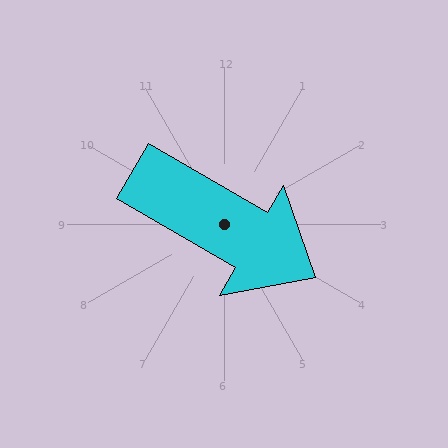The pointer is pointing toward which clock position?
Roughly 4 o'clock.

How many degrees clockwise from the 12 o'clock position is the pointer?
Approximately 120 degrees.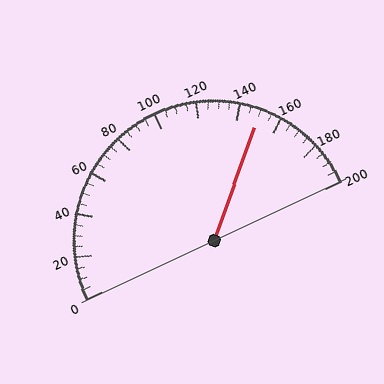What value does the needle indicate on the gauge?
The needle indicates approximately 150.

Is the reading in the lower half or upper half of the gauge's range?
The reading is in the upper half of the range (0 to 200).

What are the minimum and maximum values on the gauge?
The gauge ranges from 0 to 200.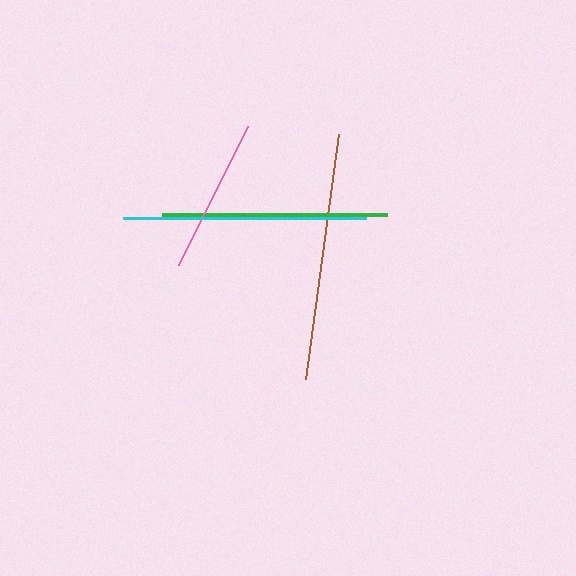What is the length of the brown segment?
The brown segment is approximately 247 pixels long.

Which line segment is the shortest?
The pink line is the shortest at approximately 155 pixels.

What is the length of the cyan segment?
The cyan segment is approximately 242 pixels long.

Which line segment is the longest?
The brown line is the longest at approximately 247 pixels.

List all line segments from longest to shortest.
From longest to shortest: brown, cyan, green, pink.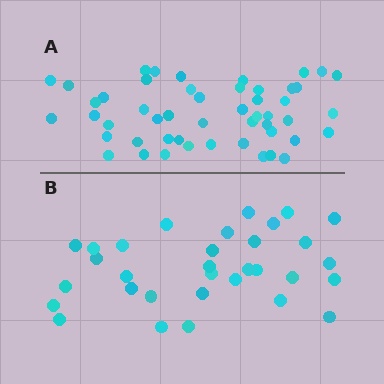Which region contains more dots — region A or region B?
Region A (the top region) has more dots.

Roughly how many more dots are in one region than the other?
Region A has approximately 20 more dots than region B.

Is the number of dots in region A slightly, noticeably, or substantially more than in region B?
Region A has substantially more. The ratio is roughly 1.6 to 1.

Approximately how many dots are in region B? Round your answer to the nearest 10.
About 30 dots. (The exact count is 32, which rounds to 30.)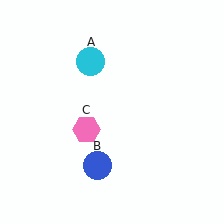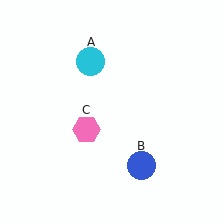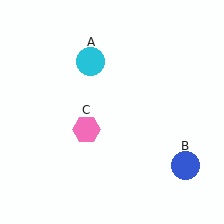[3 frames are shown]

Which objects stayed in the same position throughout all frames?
Cyan circle (object A) and pink hexagon (object C) remained stationary.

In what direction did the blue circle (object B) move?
The blue circle (object B) moved right.